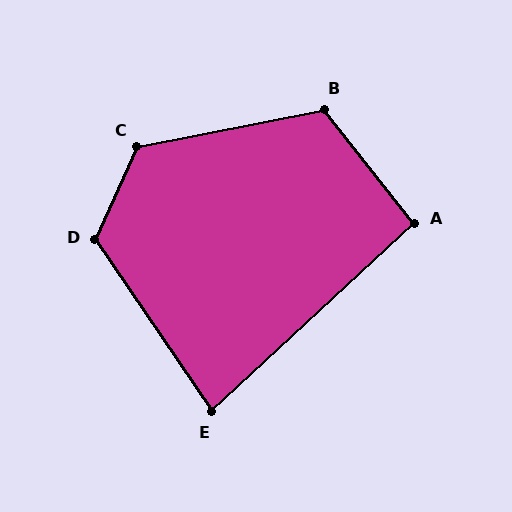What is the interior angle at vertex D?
Approximately 122 degrees (obtuse).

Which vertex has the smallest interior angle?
E, at approximately 81 degrees.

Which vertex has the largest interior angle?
C, at approximately 125 degrees.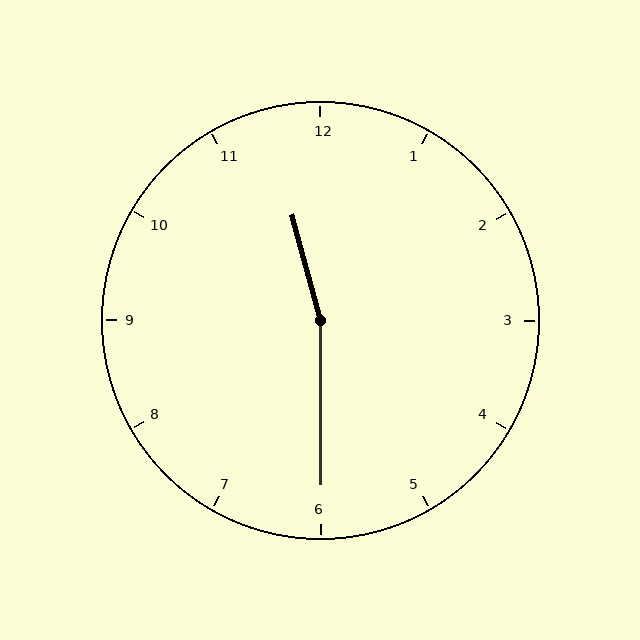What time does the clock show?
11:30.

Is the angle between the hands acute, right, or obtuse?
It is obtuse.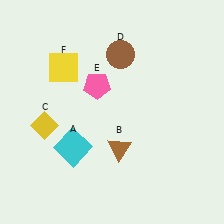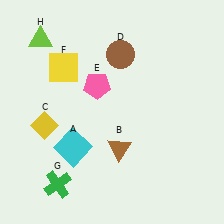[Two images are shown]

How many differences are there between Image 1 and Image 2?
There are 2 differences between the two images.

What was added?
A green cross (G), a lime triangle (H) were added in Image 2.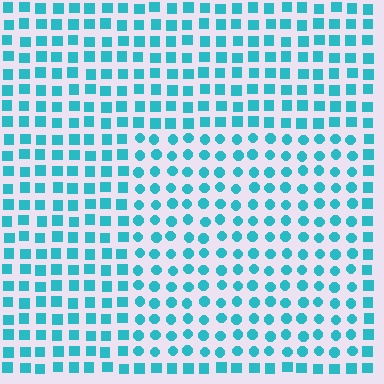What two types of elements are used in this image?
The image uses circles inside the rectangle region and squares outside it.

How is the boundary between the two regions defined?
The boundary is defined by a change in element shape: circles inside vs. squares outside. All elements share the same color and spacing.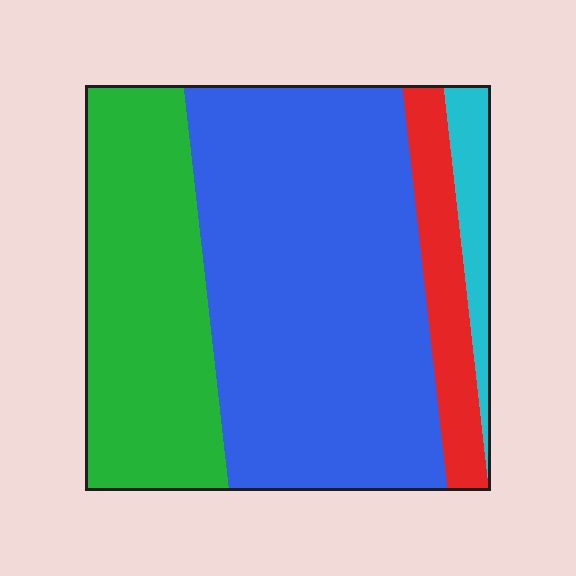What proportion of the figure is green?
Green takes up about one third (1/3) of the figure.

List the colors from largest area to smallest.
From largest to smallest: blue, green, red, cyan.